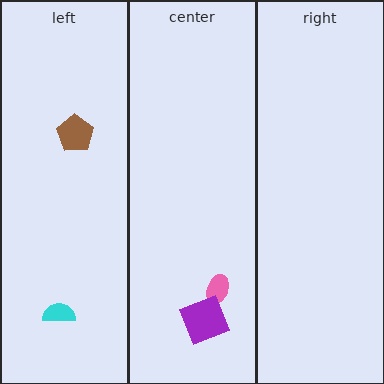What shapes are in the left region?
The brown pentagon, the cyan semicircle.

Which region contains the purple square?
The center region.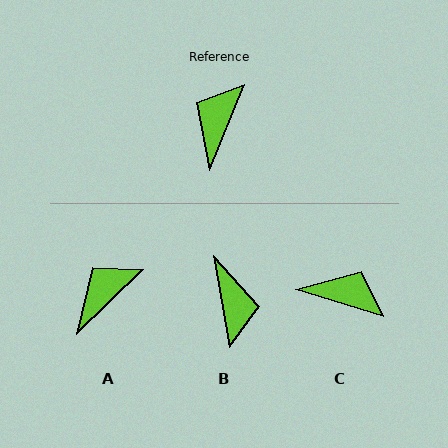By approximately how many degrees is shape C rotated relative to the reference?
Approximately 85 degrees clockwise.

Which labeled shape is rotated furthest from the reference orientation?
B, about 148 degrees away.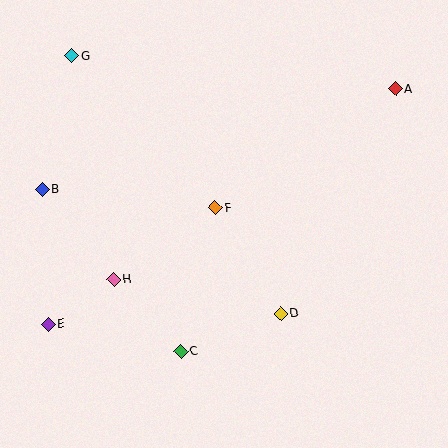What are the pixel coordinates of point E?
Point E is at (48, 324).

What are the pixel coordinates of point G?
Point G is at (72, 56).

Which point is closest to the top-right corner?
Point A is closest to the top-right corner.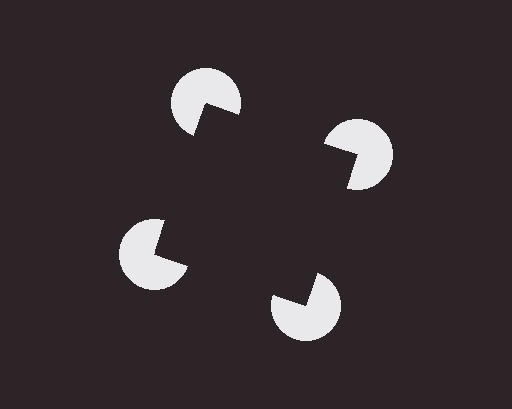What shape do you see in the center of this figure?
An illusory square — its edges are inferred from the aligned wedge cuts in the pac-man discs, not physically drawn.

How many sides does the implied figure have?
4 sides.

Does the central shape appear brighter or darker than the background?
It typically appears slightly darker than the background, even though no actual brightness change is drawn.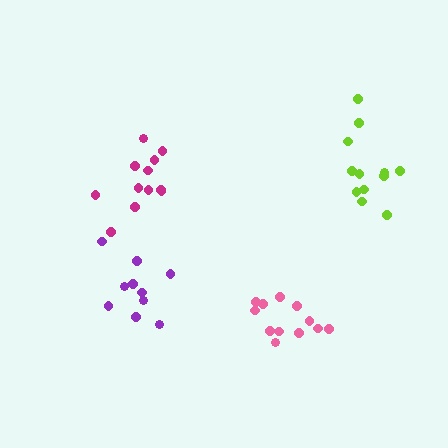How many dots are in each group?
Group 1: 12 dots, Group 2: 10 dots, Group 3: 12 dots, Group 4: 12 dots (46 total).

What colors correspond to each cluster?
The clusters are colored: magenta, purple, pink, lime.